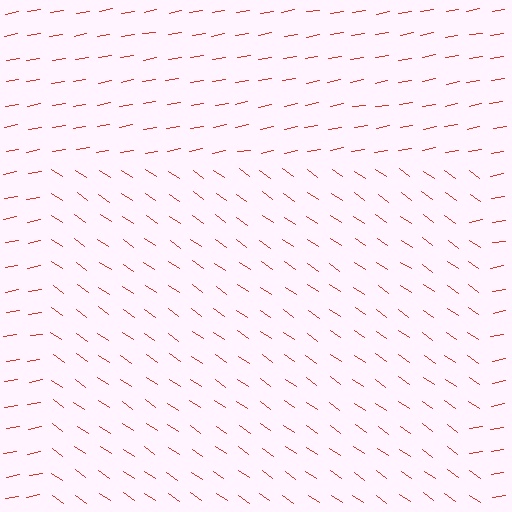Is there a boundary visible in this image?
Yes, there is a texture boundary formed by a change in line orientation.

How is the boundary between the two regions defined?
The boundary is defined purely by a change in line orientation (approximately 45 degrees difference). All lines are the same color and thickness.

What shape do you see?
I see a rectangle.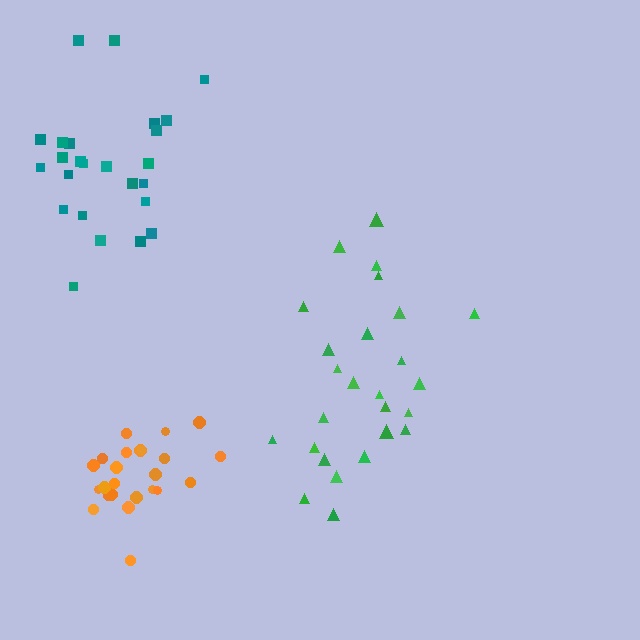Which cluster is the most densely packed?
Orange.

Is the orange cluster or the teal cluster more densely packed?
Orange.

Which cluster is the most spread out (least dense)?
Green.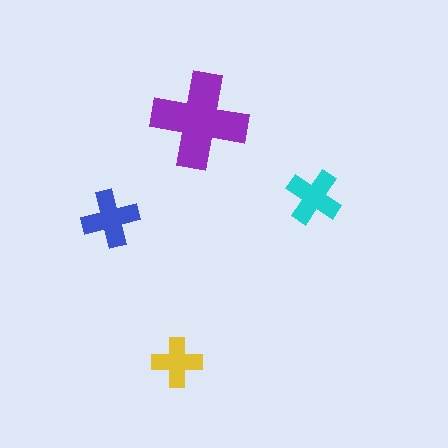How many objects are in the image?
There are 4 objects in the image.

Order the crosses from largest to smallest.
the purple one, the blue one, the cyan one, the yellow one.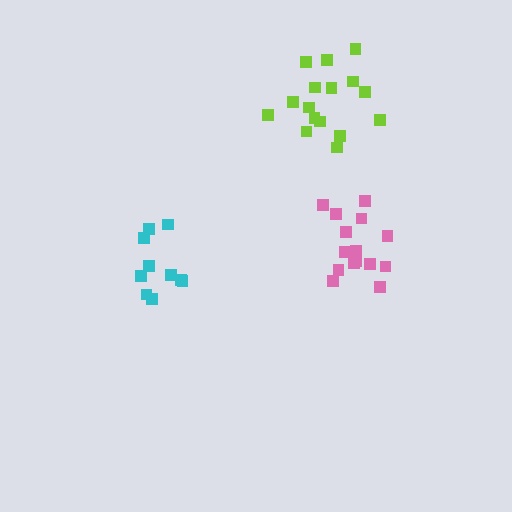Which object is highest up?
The lime cluster is topmost.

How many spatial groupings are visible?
There are 3 spatial groupings.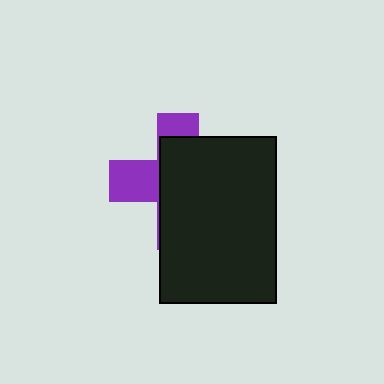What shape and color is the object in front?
The object in front is a black rectangle.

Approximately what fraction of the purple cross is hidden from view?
Roughly 67% of the purple cross is hidden behind the black rectangle.